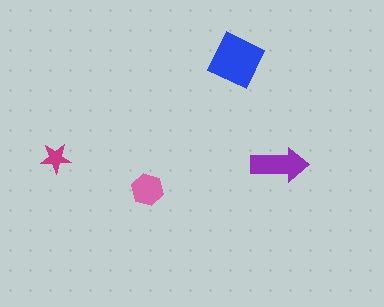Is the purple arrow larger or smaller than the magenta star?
Larger.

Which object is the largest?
The blue diamond.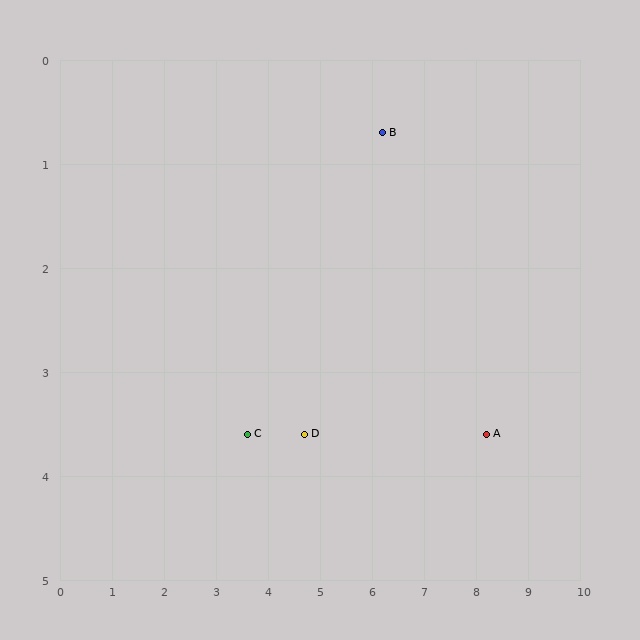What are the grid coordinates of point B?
Point B is at approximately (6.2, 0.7).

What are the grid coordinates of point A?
Point A is at approximately (8.2, 3.6).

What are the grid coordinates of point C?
Point C is at approximately (3.6, 3.6).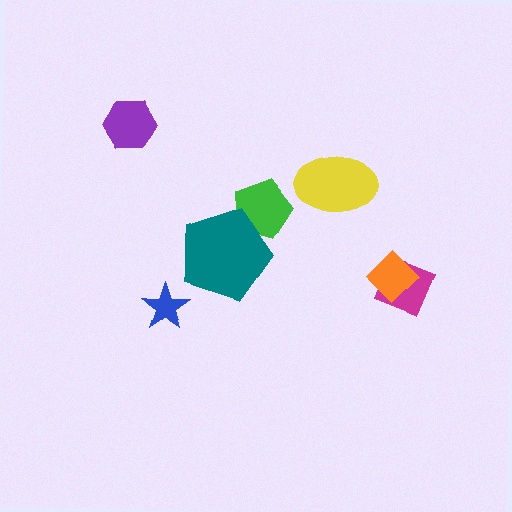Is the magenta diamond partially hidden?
Yes, it is partially covered by another shape.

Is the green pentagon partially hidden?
Yes, it is partially covered by another shape.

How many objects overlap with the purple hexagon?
0 objects overlap with the purple hexagon.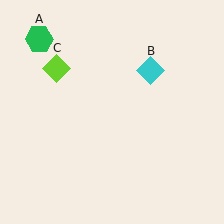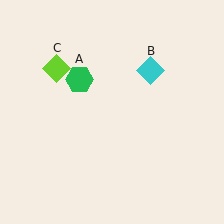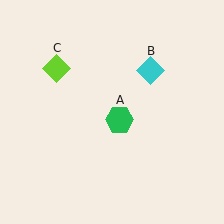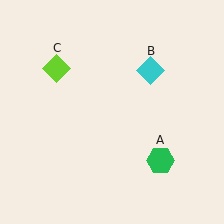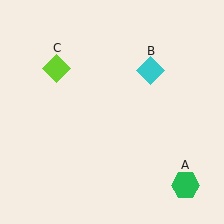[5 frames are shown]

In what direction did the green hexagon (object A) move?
The green hexagon (object A) moved down and to the right.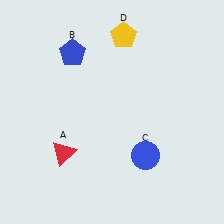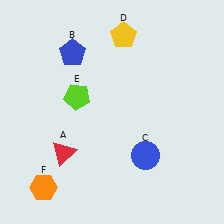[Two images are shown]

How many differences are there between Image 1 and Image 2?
There are 2 differences between the two images.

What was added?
A lime pentagon (E), an orange hexagon (F) were added in Image 2.